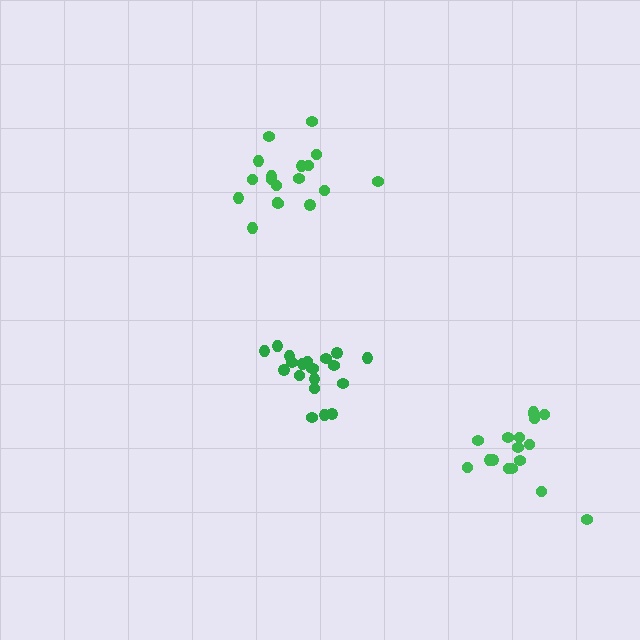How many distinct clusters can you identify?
There are 3 distinct clusters.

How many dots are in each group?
Group 1: 20 dots, Group 2: 18 dots, Group 3: 17 dots (55 total).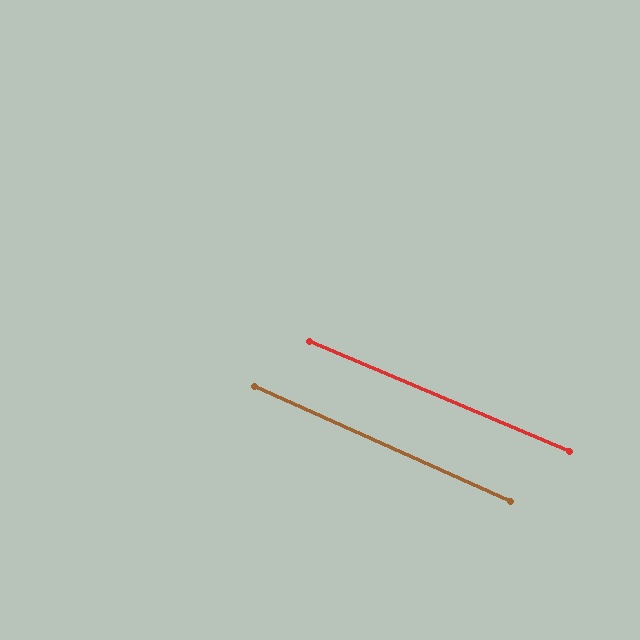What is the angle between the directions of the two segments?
Approximately 1 degree.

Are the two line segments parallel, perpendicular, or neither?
Parallel — their directions differ by only 1.1°.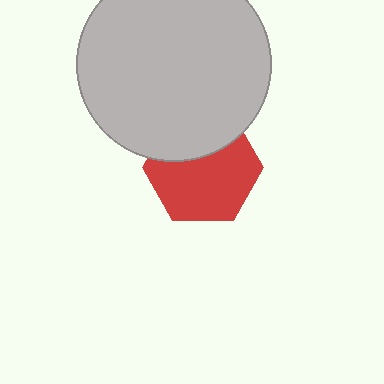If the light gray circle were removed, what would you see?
You would see the complete red hexagon.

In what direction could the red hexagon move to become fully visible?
The red hexagon could move down. That would shift it out from behind the light gray circle entirely.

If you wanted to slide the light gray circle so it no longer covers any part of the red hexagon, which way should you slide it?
Slide it up — that is the most direct way to separate the two shapes.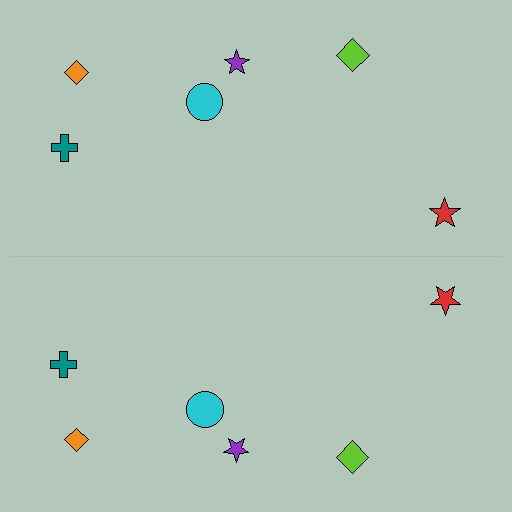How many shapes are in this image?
There are 12 shapes in this image.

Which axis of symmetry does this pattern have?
The pattern has a horizontal axis of symmetry running through the center of the image.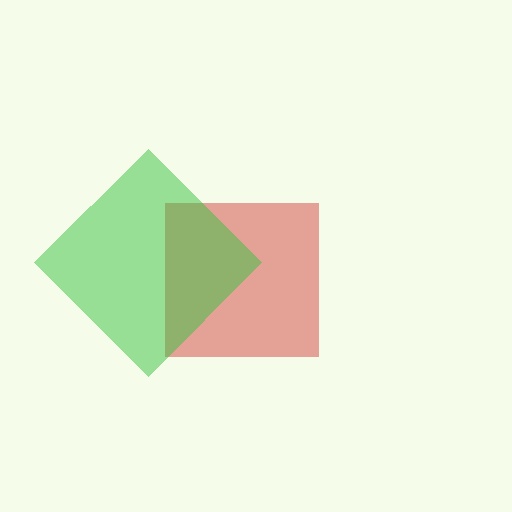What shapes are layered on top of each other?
The layered shapes are: a red square, a green diamond.